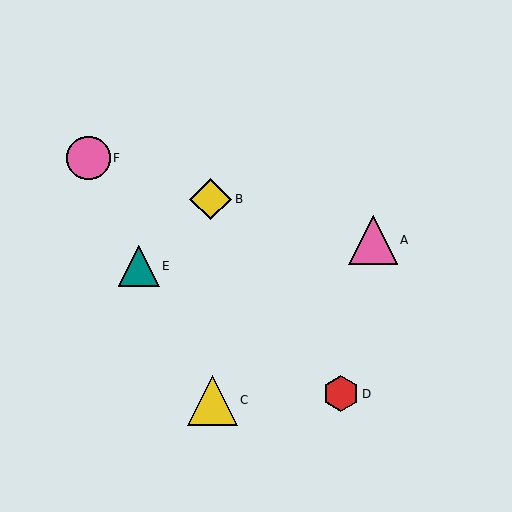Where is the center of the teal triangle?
The center of the teal triangle is at (139, 266).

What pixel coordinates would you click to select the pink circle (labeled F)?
Click at (88, 158) to select the pink circle F.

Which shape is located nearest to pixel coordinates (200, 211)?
The yellow diamond (labeled B) at (211, 199) is nearest to that location.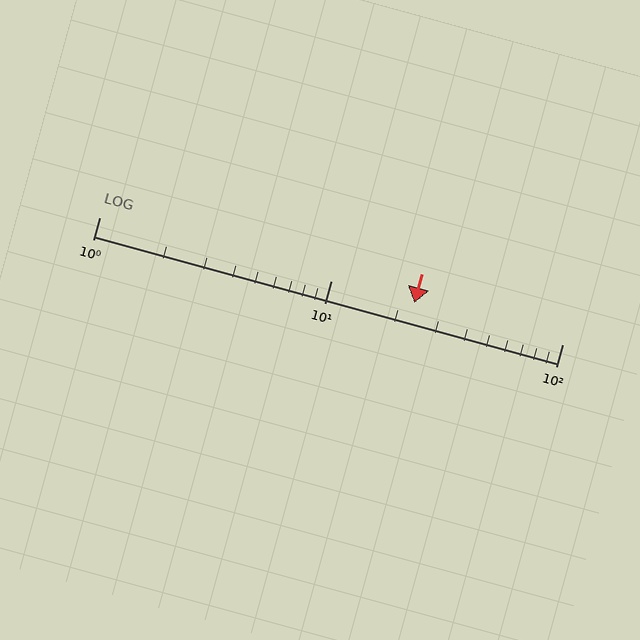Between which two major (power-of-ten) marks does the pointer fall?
The pointer is between 10 and 100.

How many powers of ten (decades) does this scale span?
The scale spans 2 decades, from 1 to 100.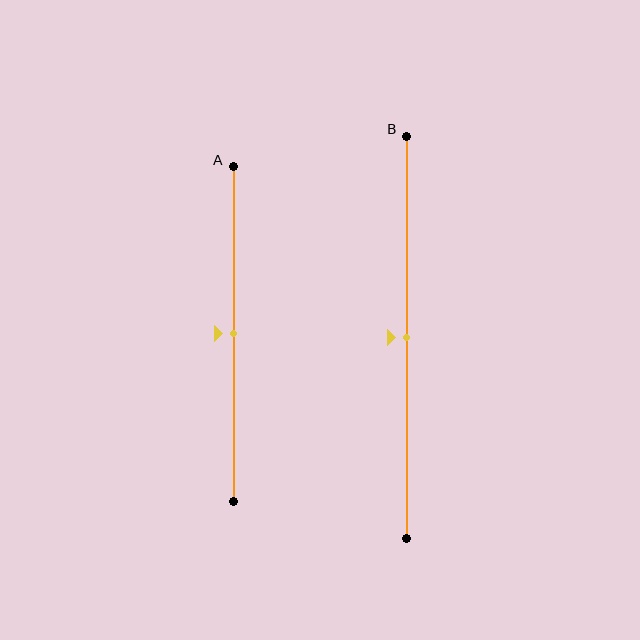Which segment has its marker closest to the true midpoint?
Segment A has its marker closest to the true midpoint.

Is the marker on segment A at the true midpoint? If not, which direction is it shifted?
Yes, the marker on segment A is at the true midpoint.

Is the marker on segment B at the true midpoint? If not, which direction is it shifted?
Yes, the marker on segment B is at the true midpoint.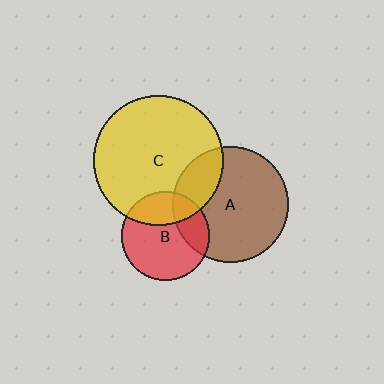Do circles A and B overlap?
Yes.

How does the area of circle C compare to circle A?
Approximately 1.3 times.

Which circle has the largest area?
Circle C (yellow).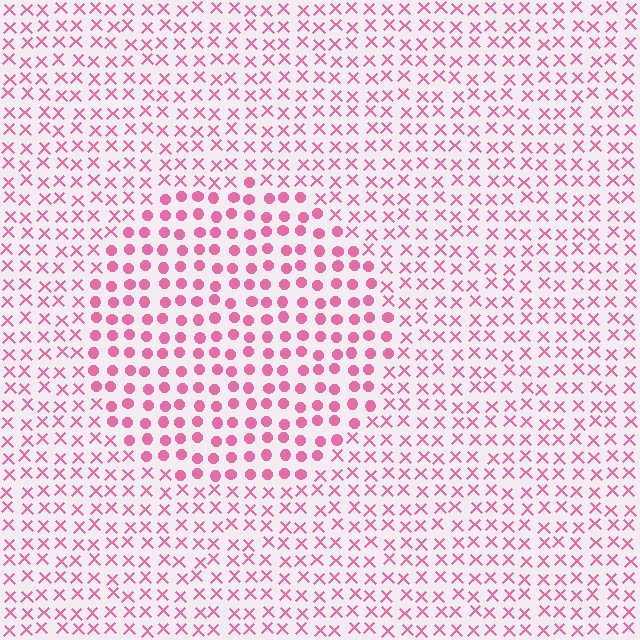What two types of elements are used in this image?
The image uses circles inside the circle region and X marks outside it.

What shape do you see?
I see a circle.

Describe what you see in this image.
The image is filled with small pink elements arranged in a uniform grid. A circle-shaped region contains circles, while the surrounding area contains X marks. The boundary is defined purely by the change in element shape.